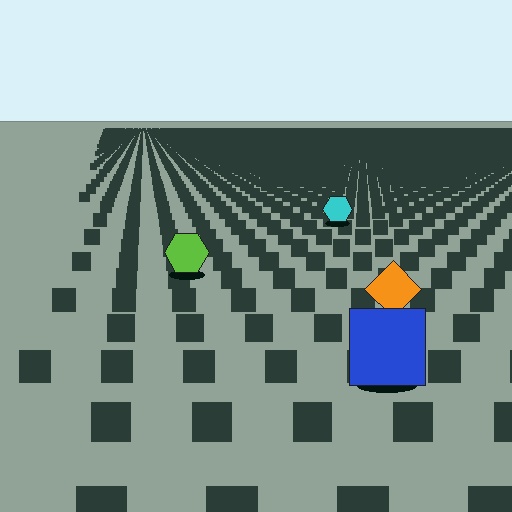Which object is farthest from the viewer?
The cyan hexagon is farthest from the viewer. It appears smaller and the ground texture around it is denser.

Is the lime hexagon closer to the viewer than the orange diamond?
No. The orange diamond is closer — you can tell from the texture gradient: the ground texture is coarser near it.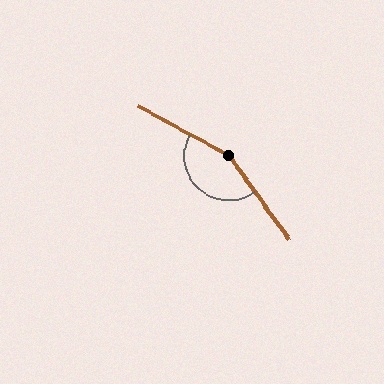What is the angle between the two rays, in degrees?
Approximately 155 degrees.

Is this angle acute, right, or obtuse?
It is obtuse.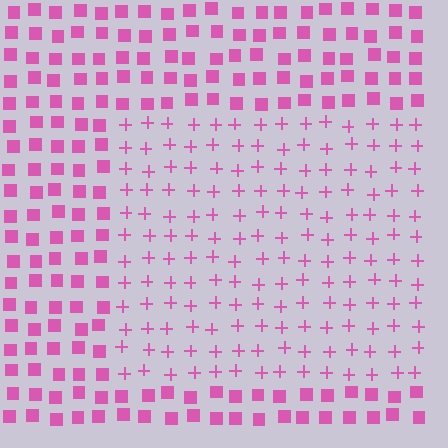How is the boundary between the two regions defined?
The boundary is defined by a change in element shape: plus signs inside vs. squares outside. All elements share the same color and spacing.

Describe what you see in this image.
The image is filled with small pink elements arranged in a uniform grid. A rectangle-shaped region contains plus signs, while the surrounding area contains squares. The boundary is defined purely by the change in element shape.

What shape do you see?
I see a rectangle.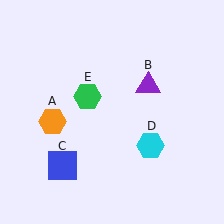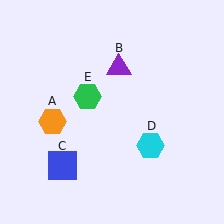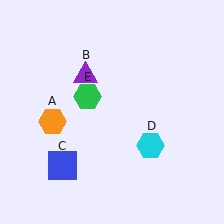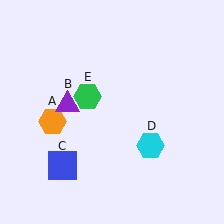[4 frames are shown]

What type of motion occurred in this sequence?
The purple triangle (object B) rotated counterclockwise around the center of the scene.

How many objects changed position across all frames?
1 object changed position: purple triangle (object B).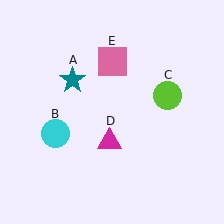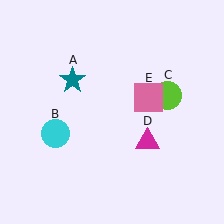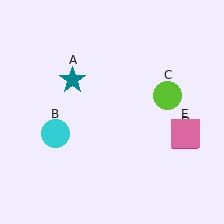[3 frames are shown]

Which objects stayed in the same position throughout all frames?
Teal star (object A) and cyan circle (object B) and lime circle (object C) remained stationary.